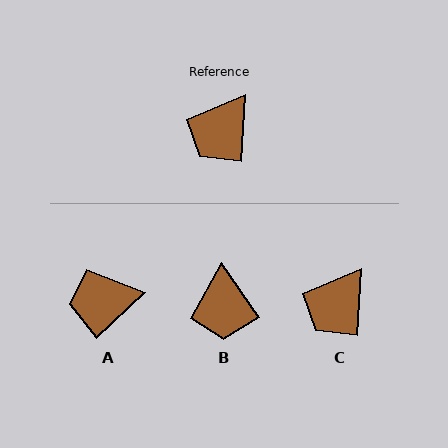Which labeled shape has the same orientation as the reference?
C.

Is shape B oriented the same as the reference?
No, it is off by about 39 degrees.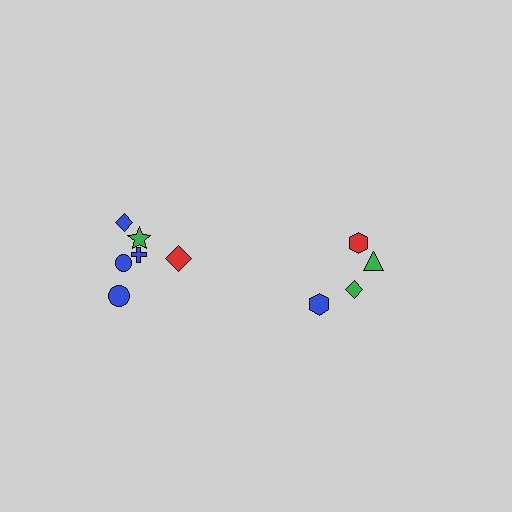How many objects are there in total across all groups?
There are 10 objects.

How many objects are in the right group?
There are 4 objects.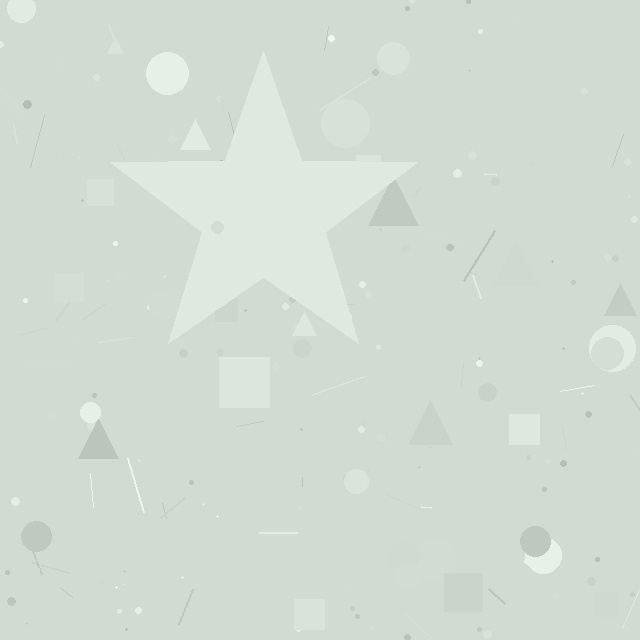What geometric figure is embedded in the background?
A star is embedded in the background.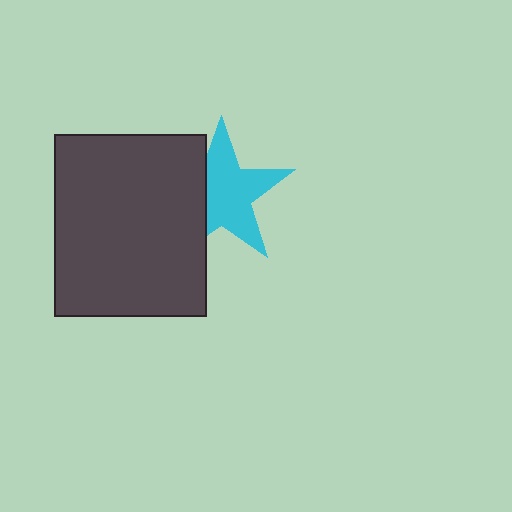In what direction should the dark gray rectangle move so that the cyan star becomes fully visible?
The dark gray rectangle should move left. That is the shortest direction to clear the overlap and leave the cyan star fully visible.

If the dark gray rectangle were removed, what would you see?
You would see the complete cyan star.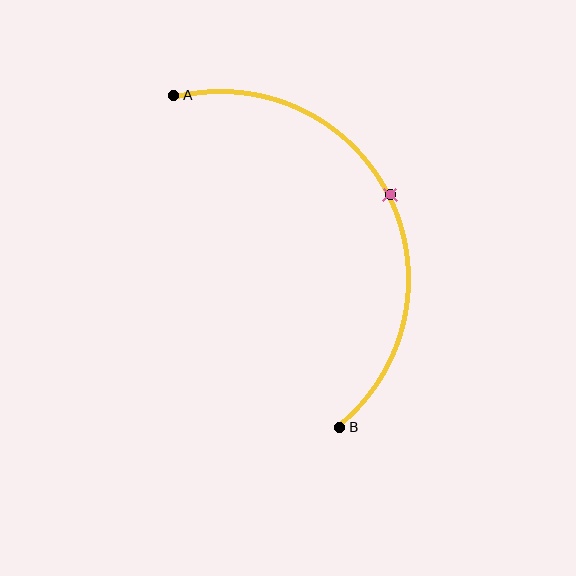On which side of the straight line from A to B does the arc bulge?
The arc bulges to the right of the straight line connecting A and B.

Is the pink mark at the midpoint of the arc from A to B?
Yes. The pink mark lies on the arc at equal arc-length from both A and B — it is the arc midpoint.